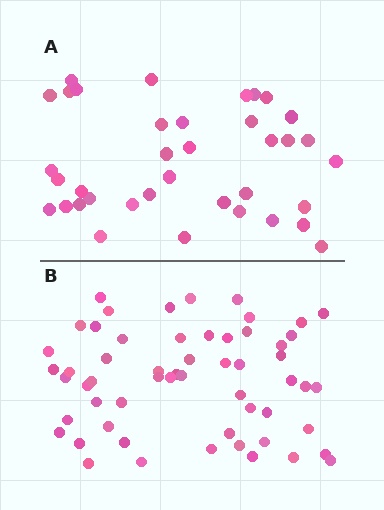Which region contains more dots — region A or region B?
Region B (the bottom region) has more dots.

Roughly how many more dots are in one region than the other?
Region B has approximately 20 more dots than region A.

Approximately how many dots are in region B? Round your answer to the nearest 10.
About 60 dots. (The exact count is 57, which rounds to 60.)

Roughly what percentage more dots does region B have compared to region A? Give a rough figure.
About 55% more.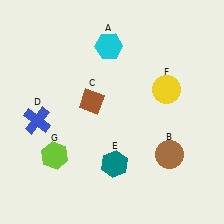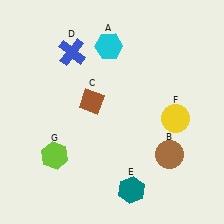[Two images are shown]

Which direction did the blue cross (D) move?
The blue cross (D) moved up.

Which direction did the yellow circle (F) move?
The yellow circle (F) moved down.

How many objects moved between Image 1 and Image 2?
3 objects moved between the two images.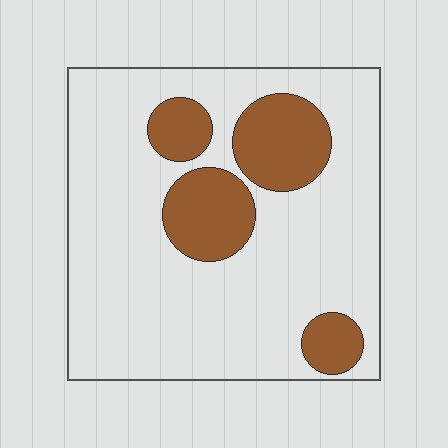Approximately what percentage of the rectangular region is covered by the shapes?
Approximately 20%.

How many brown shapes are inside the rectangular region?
4.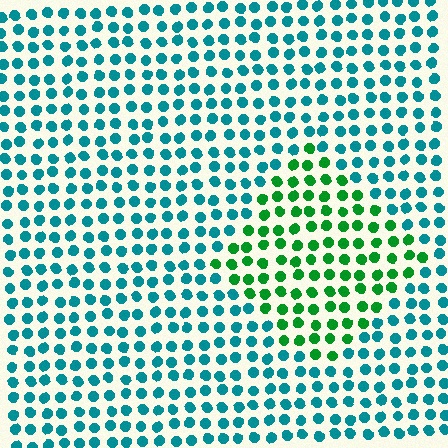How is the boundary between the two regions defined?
The boundary is defined purely by a slight shift in hue (about 50 degrees). Spacing, size, and orientation are identical on both sides.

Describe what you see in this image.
The image is filled with small teal elements in a uniform arrangement. A diamond-shaped region is visible where the elements are tinted to a slightly different hue, forming a subtle color boundary.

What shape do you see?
I see a diamond.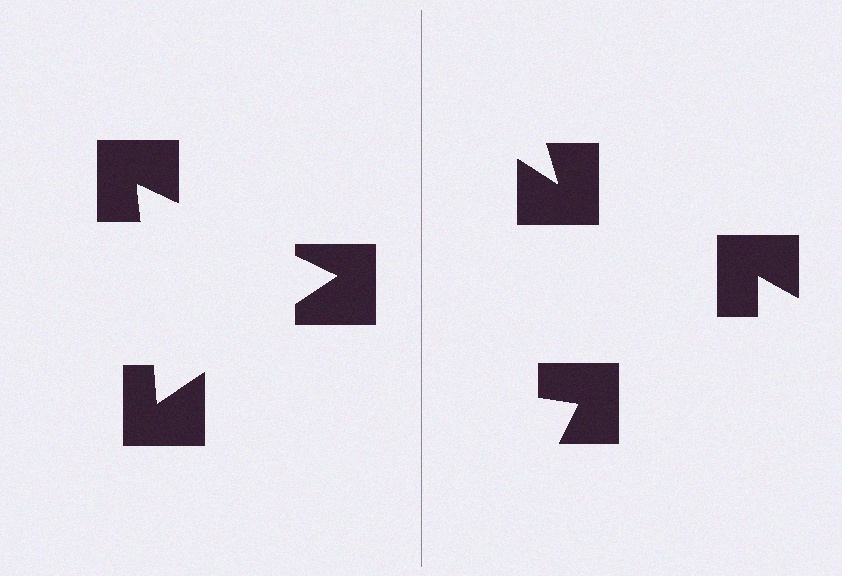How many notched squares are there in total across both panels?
6 — 3 on each side.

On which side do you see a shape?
An illusory triangle appears on the left side. On the right side the wedge cuts are rotated, so no coherent shape forms.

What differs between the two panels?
The notched squares are positioned identically on both sides; only the wedge orientations differ. On the left they align to a triangle; on the right they are misaligned.